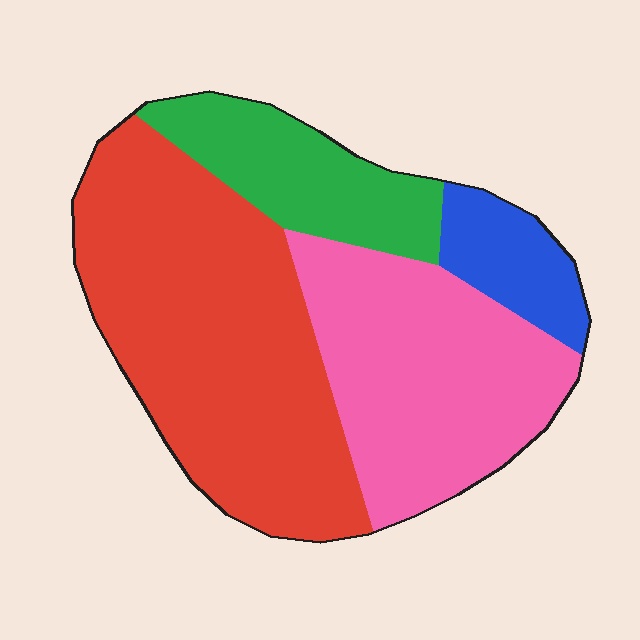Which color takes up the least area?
Blue, at roughly 10%.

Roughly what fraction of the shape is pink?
Pink takes up about one third (1/3) of the shape.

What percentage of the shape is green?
Green covers about 15% of the shape.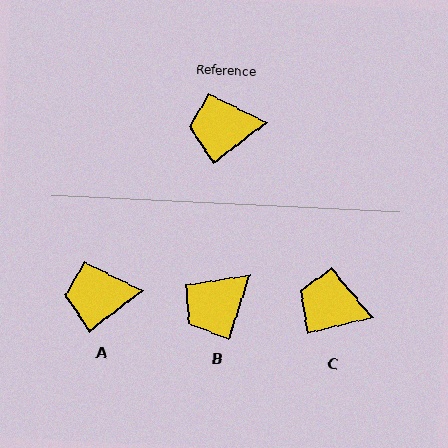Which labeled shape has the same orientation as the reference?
A.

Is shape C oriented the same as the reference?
No, it is off by about 24 degrees.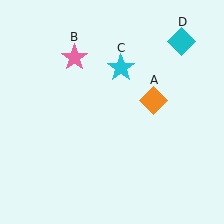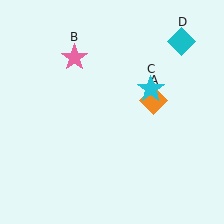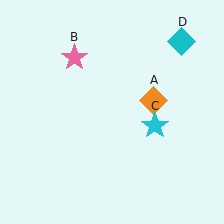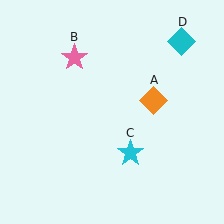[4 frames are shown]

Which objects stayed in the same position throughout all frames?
Orange diamond (object A) and pink star (object B) and cyan diamond (object D) remained stationary.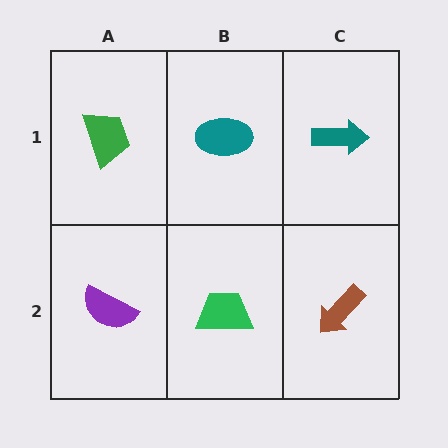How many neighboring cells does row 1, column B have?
3.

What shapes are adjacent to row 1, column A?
A purple semicircle (row 2, column A), a teal ellipse (row 1, column B).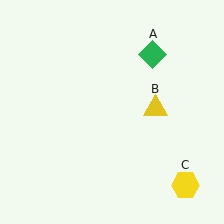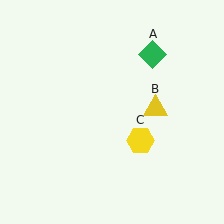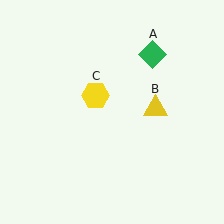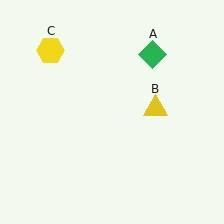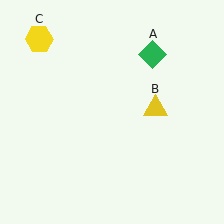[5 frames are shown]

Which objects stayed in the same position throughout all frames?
Green diamond (object A) and yellow triangle (object B) remained stationary.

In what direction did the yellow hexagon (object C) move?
The yellow hexagon (object C) moved up and to the left.